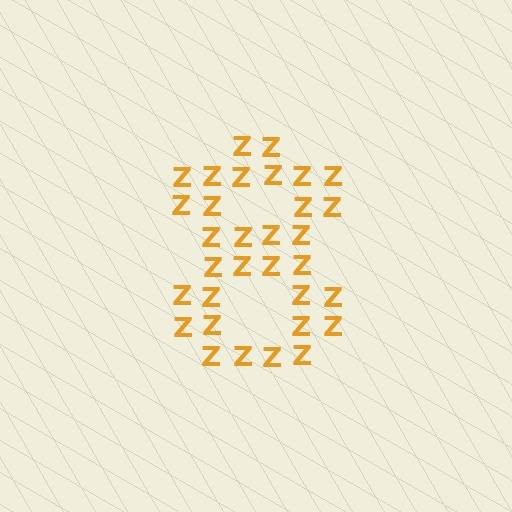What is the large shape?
The large shape is the digit 8.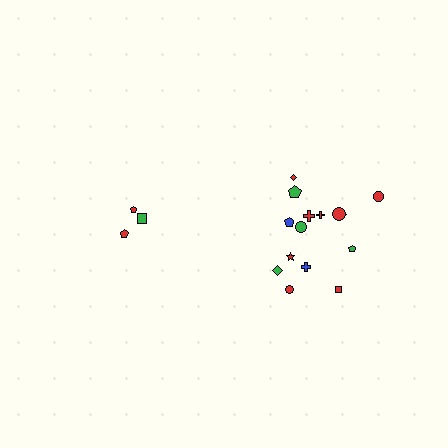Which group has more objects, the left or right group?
The right group.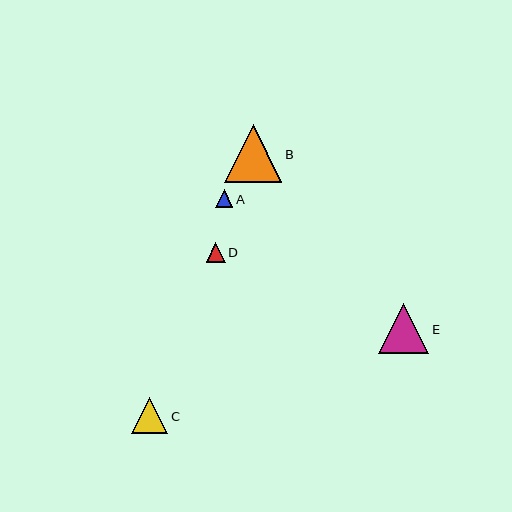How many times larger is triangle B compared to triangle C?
Triangle B is approximately 1.6 times the size of triangle C.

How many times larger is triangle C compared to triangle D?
Triangle C is approximately 1.9 times the size of triangle D.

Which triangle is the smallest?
Triangle A is the smallest with a size of approximately 18 pixels.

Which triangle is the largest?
Triangle B is the largest with a size of approximately 57 pixels.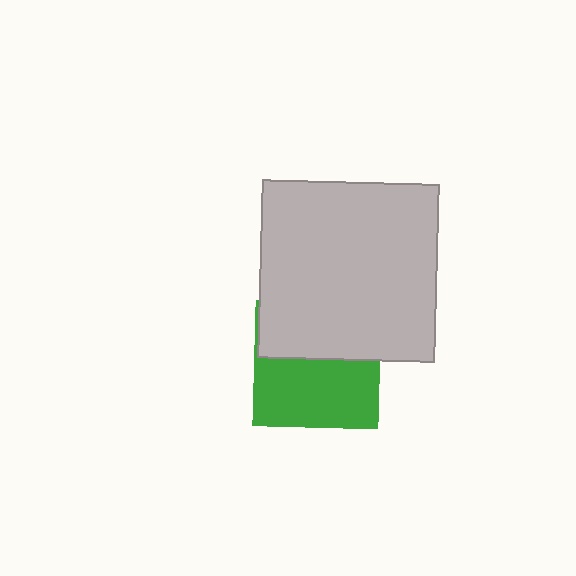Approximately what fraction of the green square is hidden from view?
Roughly 45% of the green square is hidden behind the light gray square.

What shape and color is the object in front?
The object in front is a light gray square.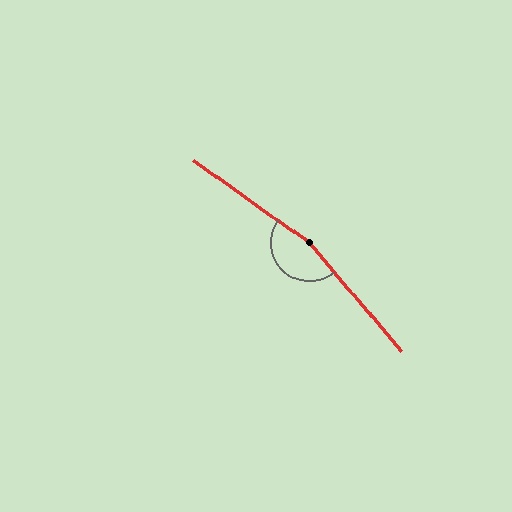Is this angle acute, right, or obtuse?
It is obtuse.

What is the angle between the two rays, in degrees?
Approximately 165 degrees.